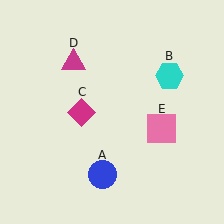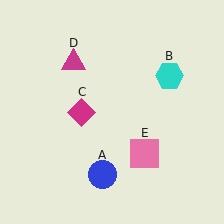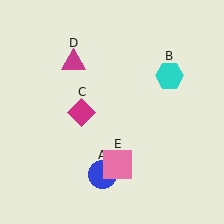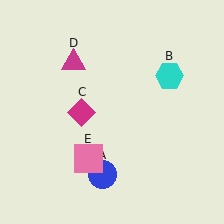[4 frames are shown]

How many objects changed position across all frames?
1 object changed position: pink square (object E).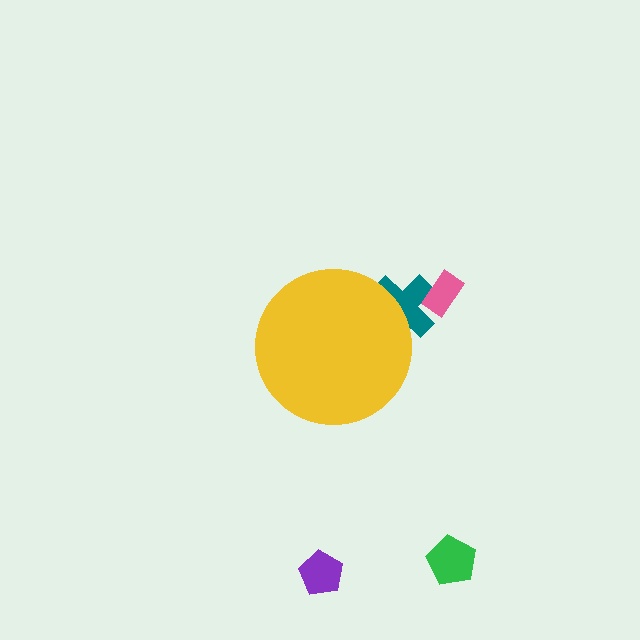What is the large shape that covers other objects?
A yellow circle.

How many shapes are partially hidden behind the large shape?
2 shapes are partially hidden.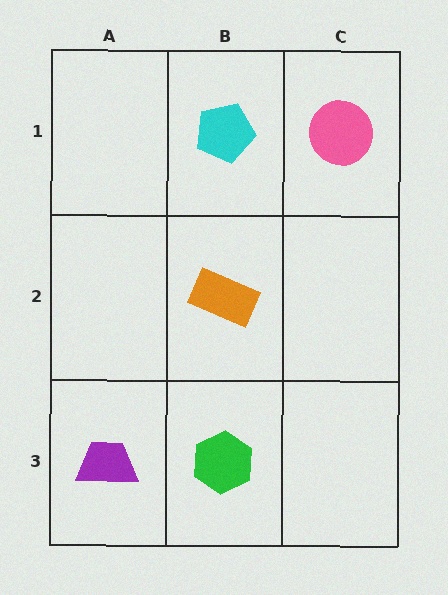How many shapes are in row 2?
1 shape.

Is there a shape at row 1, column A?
No, that cell is empty.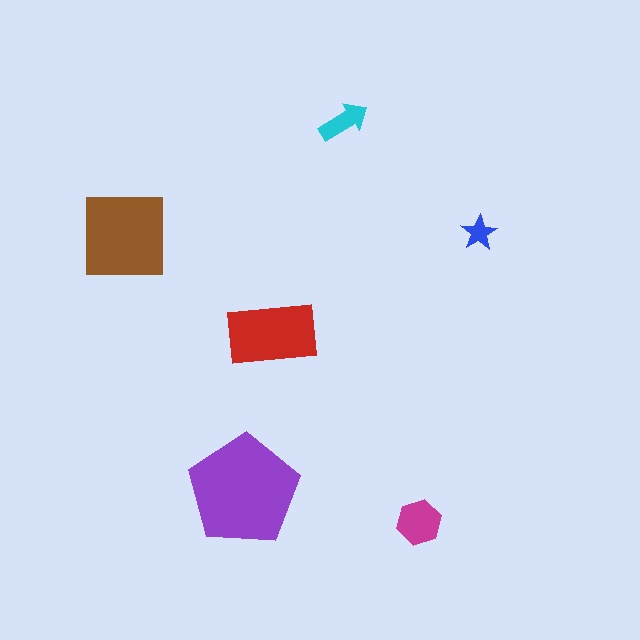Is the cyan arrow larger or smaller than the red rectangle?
Smaller.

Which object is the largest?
The purple pentagon.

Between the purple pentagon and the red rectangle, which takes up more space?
The purple pentagon.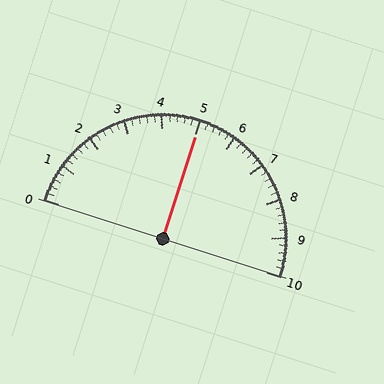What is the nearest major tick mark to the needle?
The nearest major tick mark is 5.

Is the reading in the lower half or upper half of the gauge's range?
The reading is in the upper half of the range (0 to 10).